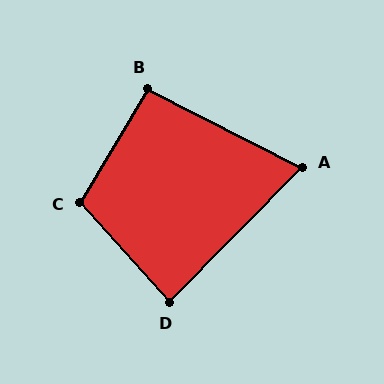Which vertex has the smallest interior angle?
A, at approximately 73 degrees.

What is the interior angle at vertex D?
Approximately 87 degrees (approximately right).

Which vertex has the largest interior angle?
C, at approximately 107 degrees.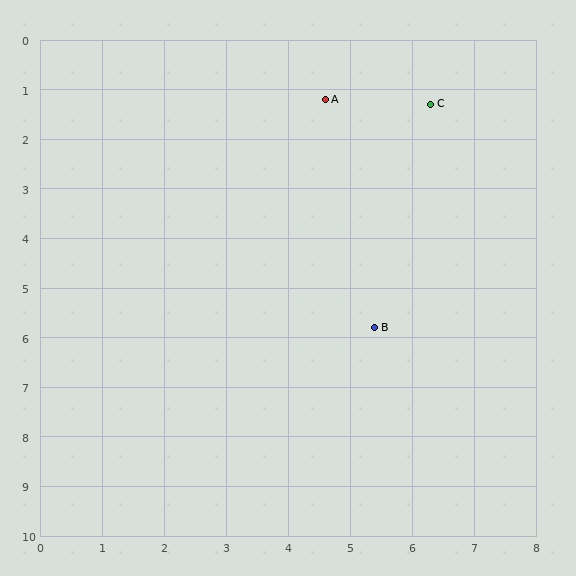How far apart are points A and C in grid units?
Points A and C are about 1.7 grid units apart.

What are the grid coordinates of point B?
Point B is at approximately (5.4, 5.8).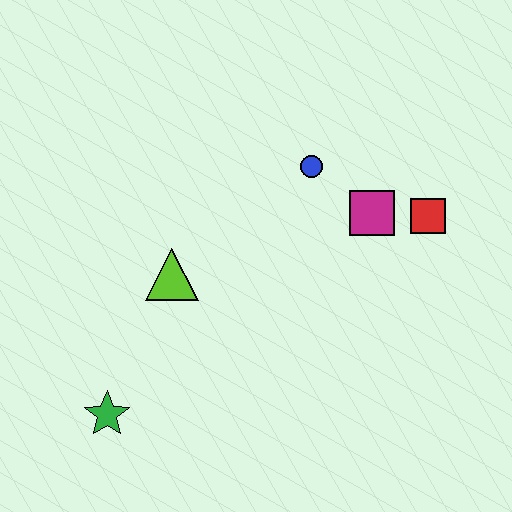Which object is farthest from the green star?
The red square is farthest from the green star.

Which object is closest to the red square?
The magenta square is closest to the red square.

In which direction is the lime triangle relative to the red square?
The lime triangle is to the left of the red square.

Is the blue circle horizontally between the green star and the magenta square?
Yes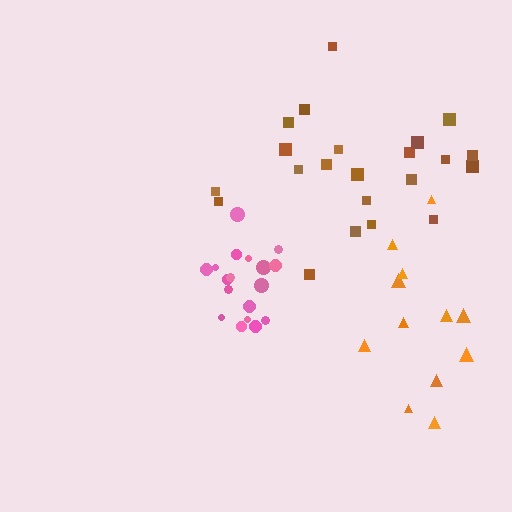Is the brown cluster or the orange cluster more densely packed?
Brown.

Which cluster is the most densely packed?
Pink.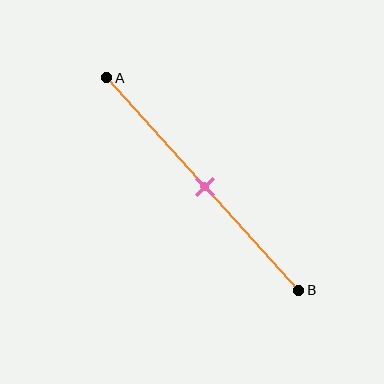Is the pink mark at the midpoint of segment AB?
Yes, the mark is approximately at the midpoint.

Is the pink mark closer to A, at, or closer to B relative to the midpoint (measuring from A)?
The pink mark is approximately at the midpoint of segment AB.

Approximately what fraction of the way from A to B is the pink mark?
The pink mark is approximately 50% of the way from A to B.